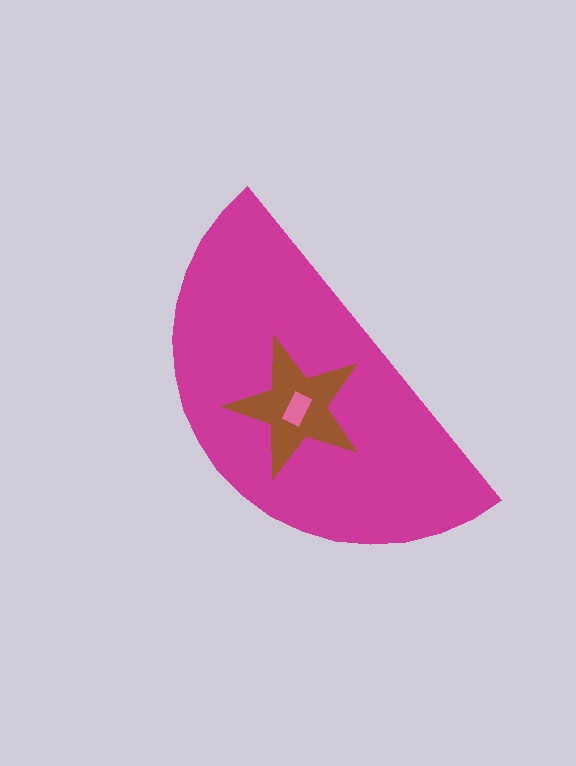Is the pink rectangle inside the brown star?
Yes.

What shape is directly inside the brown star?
The pink rectangle.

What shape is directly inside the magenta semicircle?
The brown star.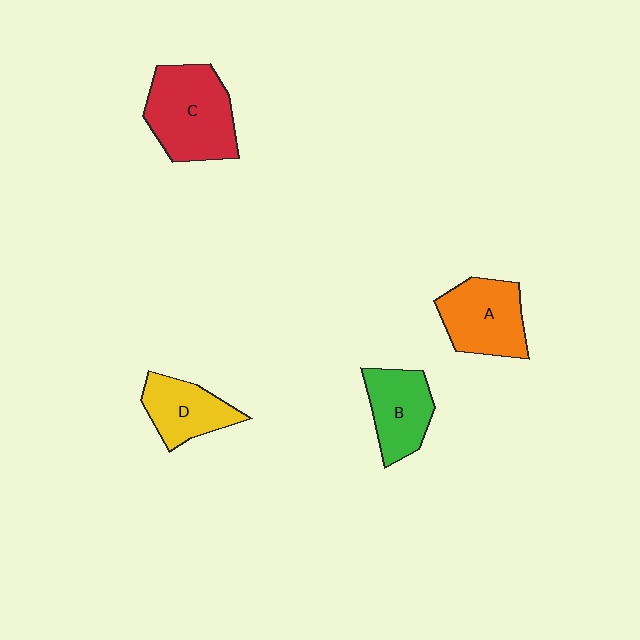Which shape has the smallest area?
Shape D (yellow).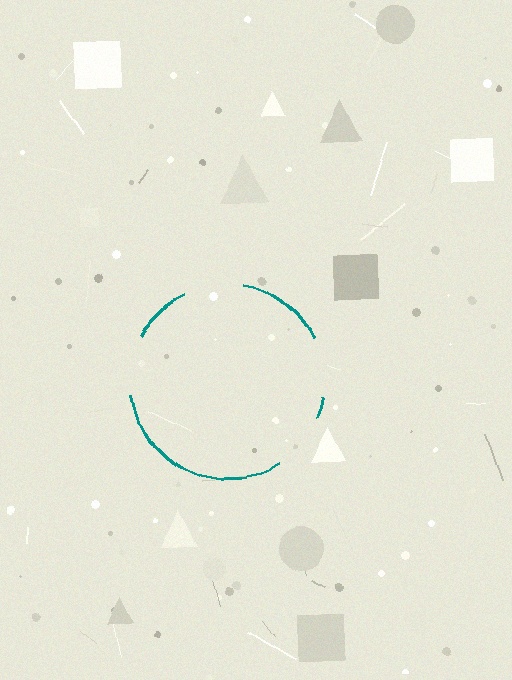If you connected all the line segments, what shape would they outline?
They would outline a circle.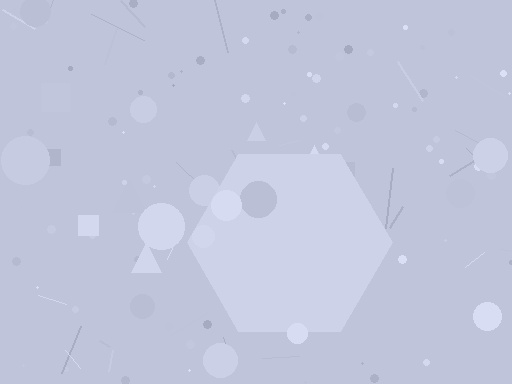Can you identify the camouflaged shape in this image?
The camouflaged shape is a hexagon.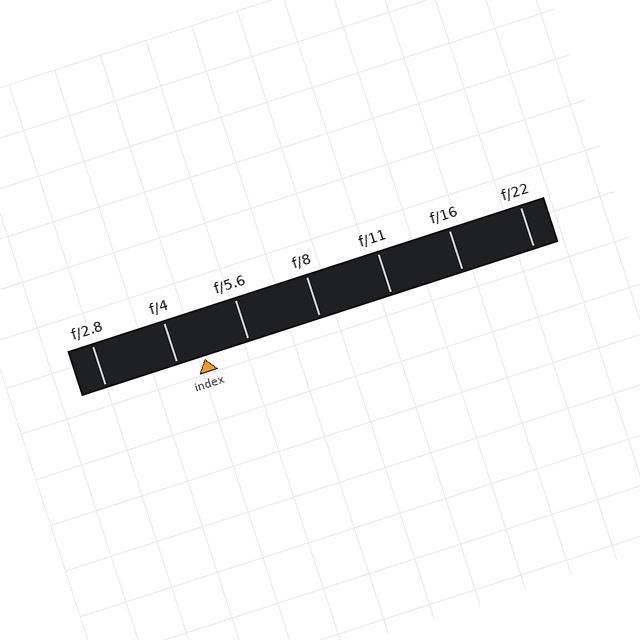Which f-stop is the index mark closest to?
The index mark is closest to f/4.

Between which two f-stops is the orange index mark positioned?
The index mark is between f/4 and f/5.6.